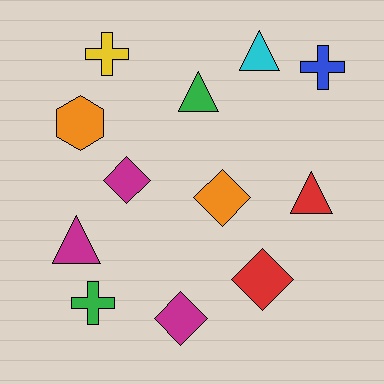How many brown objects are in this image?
There are no brown objects.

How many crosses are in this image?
There are 3 crosses.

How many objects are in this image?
There are 12 objects.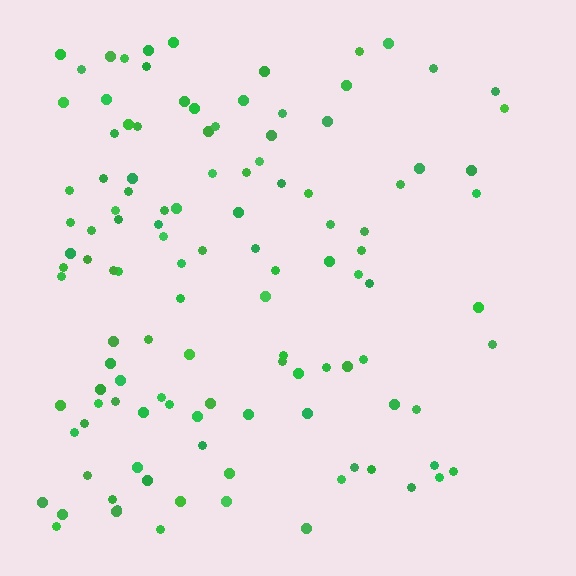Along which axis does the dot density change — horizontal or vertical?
Horizontal.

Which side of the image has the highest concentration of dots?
The left.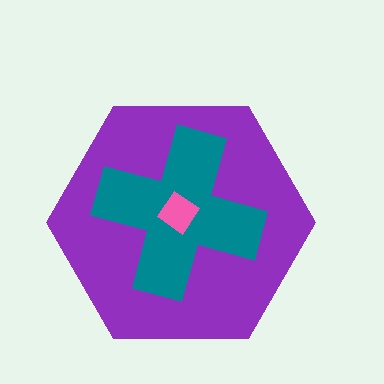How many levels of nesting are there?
3.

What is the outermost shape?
The purple hexagon.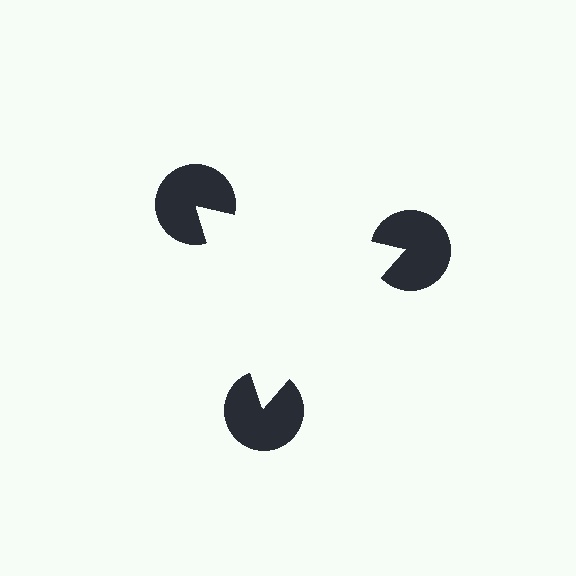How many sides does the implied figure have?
3 sides.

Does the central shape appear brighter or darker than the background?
It typically appears slightly brighter than the background, even though no actual brightness change is drawn.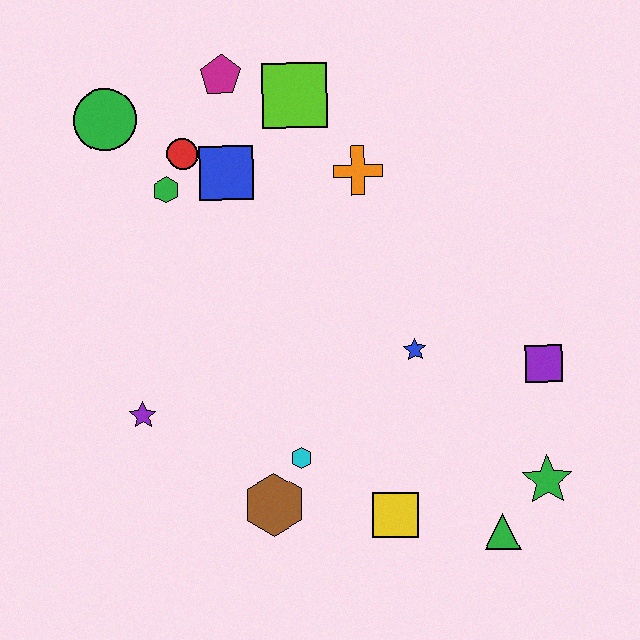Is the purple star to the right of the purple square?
No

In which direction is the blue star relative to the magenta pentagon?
The blue star is below the magenta pentagon.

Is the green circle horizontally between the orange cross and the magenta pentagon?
No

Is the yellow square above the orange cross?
No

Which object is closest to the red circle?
The green hexagon is closest to the red circle.